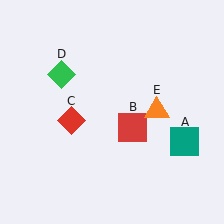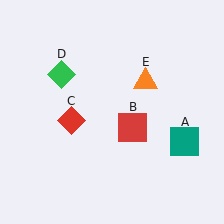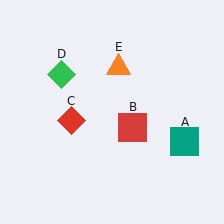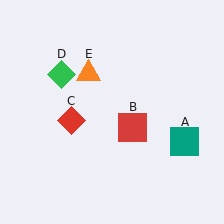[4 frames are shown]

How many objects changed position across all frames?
1 object changed position: orange triangle (object E).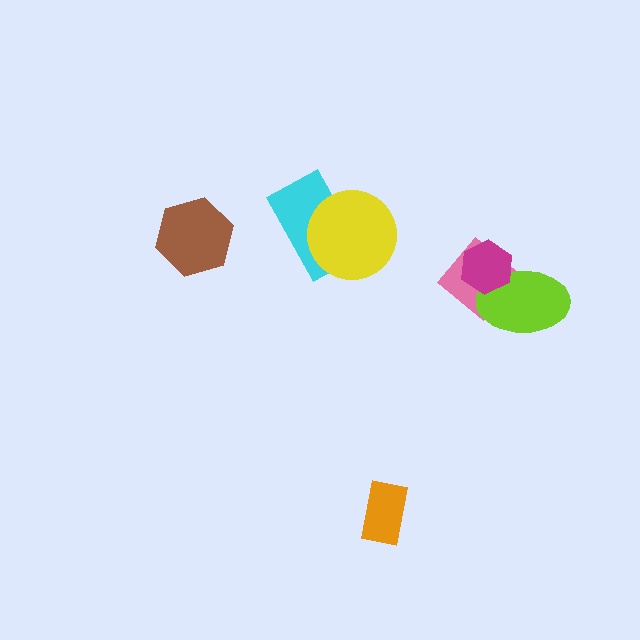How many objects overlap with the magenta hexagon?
2 objects overlap with the magenta hexagon.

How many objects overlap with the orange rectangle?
0 objects overlap with the orange rectangle.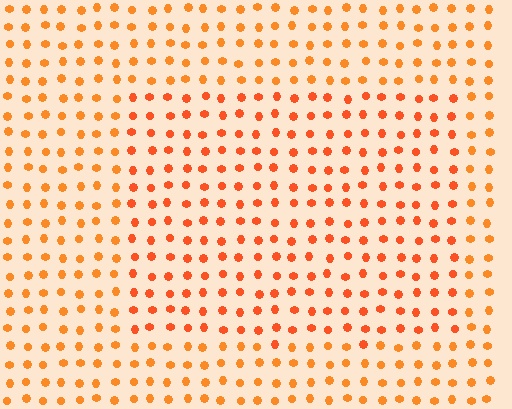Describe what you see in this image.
The image is filled with small orange elements in a uniform arrangement. A rectangle-shaped region is visible where the elements are tinted to a slightly different hue, forming a subtle color boundary.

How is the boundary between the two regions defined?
The boundary is defined purely by a slight shift in hue (about 16 degrees). Spacing, size, and orientation are identical on both sides.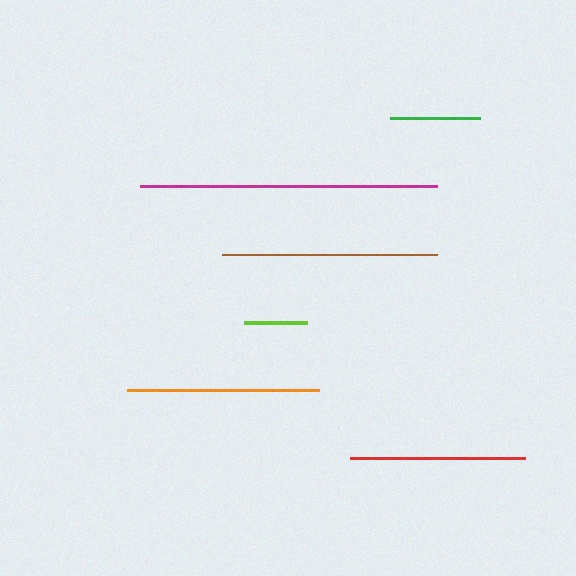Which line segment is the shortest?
The lime line is the shortest at approximately 63 pixels.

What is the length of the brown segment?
The brown segment is approximately 215 pixels long.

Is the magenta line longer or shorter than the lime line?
The magenta line is longer than the lime line.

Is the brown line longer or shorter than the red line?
The brown line is longer than the red line.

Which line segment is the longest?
The magenta line is the longest at approximately 297 pixels.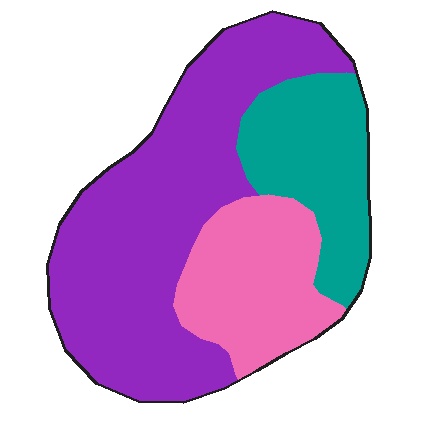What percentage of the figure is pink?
Pink takes up less than a quarter of the figure.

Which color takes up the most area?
Purple, at roughly 55%.